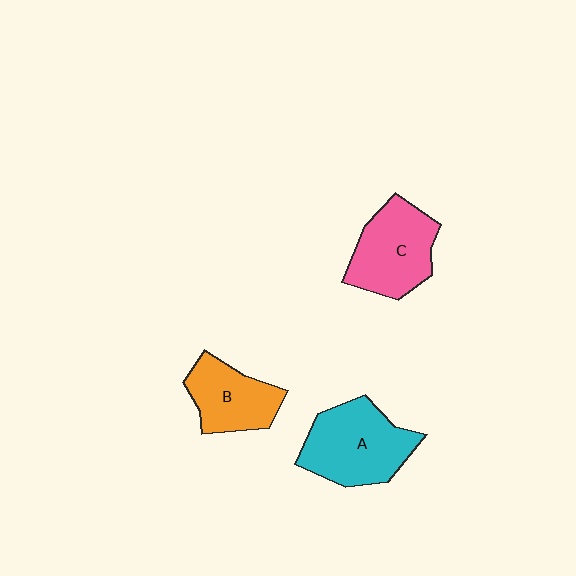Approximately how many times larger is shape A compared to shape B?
Approximately 1.4 times.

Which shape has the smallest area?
Shape B (orange).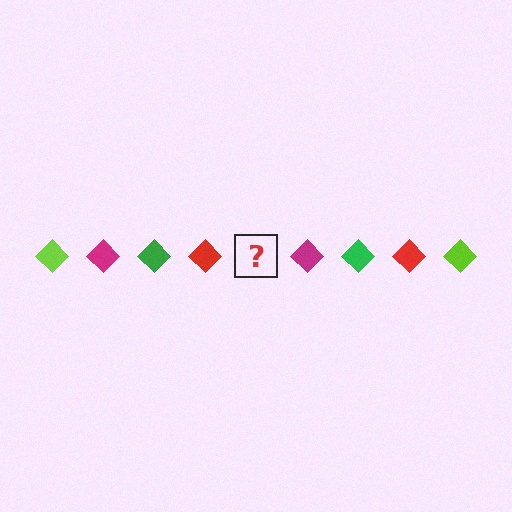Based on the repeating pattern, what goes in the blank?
The blank should be a lime diamond.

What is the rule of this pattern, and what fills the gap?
The rule is that the pattern cycles through lime, magenta, green, red diamonds. The gap should be filled with a lime diamond.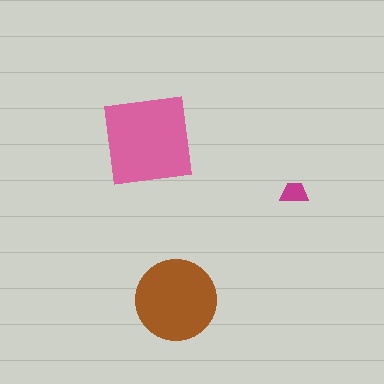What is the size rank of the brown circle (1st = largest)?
2nd.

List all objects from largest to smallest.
The pink square, the brown circle, the magenta trapezoid.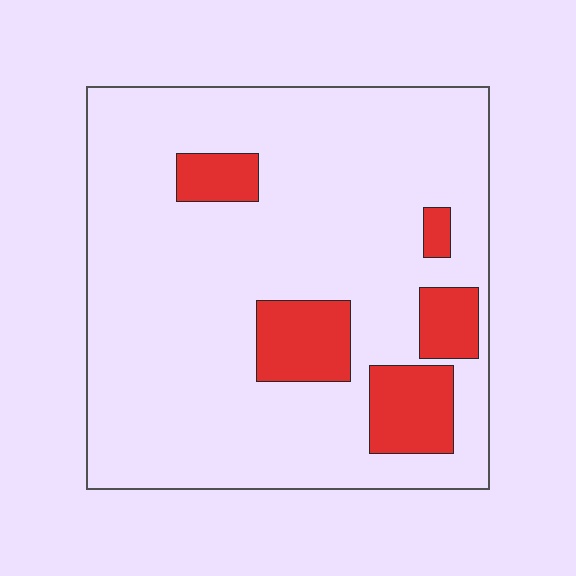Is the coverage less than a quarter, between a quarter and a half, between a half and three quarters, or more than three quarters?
Less than a quarter.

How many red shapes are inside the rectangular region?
5.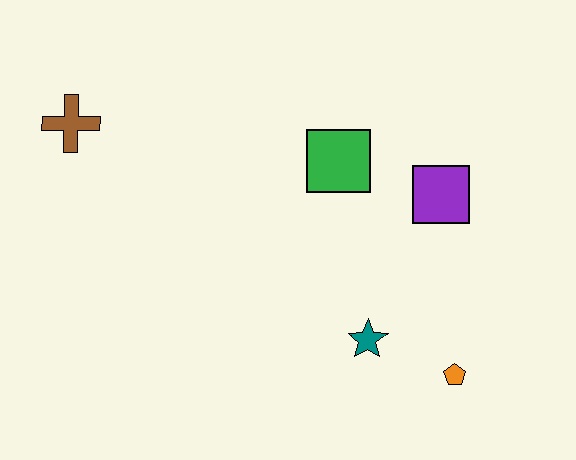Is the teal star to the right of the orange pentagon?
No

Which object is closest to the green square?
The purple square is closest to the green square.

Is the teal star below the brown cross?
Yes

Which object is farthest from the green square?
The brown cross is farthest from the green square.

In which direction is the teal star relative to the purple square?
The teal star is below the purple square.